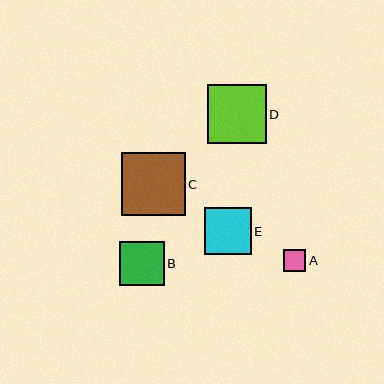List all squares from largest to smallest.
From largest to smallest: C, D, E, B, A.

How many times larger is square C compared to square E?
Square C is approximately 1.4 times the size of square E.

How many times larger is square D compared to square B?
Square D is approximately 1.3 times the size of square B.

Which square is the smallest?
Square A is the smallest with a size of approximately 23 pixels.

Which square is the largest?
Square C is the largest with a size of approximately 64 pixels.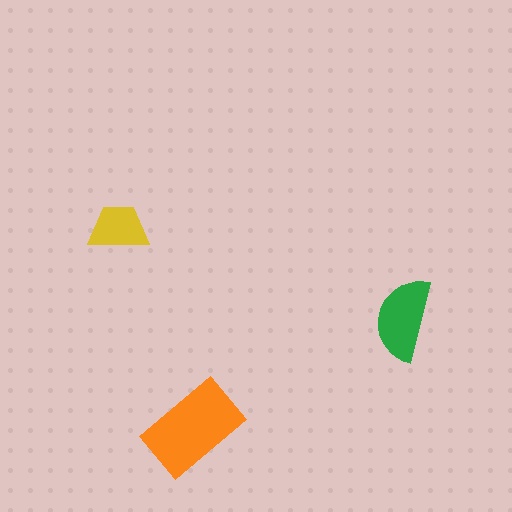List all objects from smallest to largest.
The yellow trapezoid, the green semicircle, the orange rectangle.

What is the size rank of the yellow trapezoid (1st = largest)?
3rd.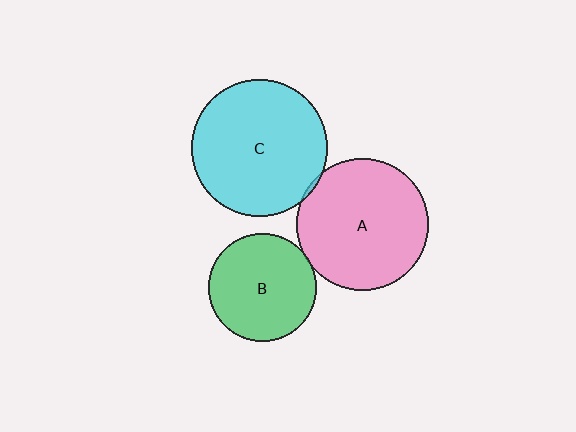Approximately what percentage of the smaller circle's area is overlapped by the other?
Approximately 5%.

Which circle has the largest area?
Circle C (cyan).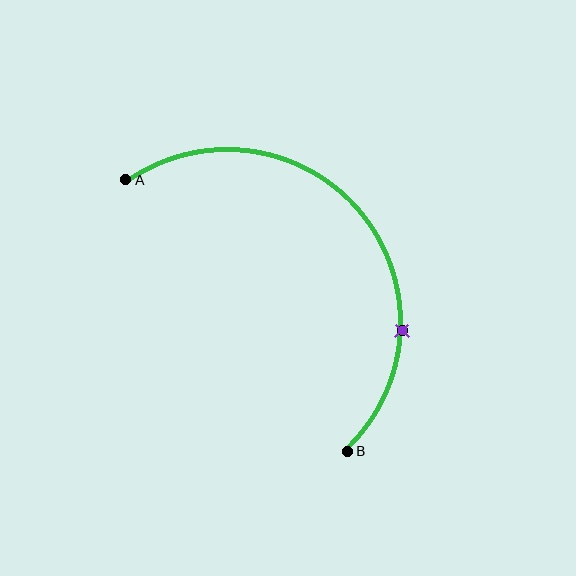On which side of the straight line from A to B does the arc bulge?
The arc bulges above and to the right of the straight line connecting A and B.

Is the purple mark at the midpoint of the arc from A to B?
No. The purple mark lies on the arc but is closer to endpoint B. The arc midpoint would be at the point on the curve equidistant along the arc from both A and B.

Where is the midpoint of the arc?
The arc midpoint is the point on the curve farthest from the straight line joining A and B. It sits above and to the right of that line.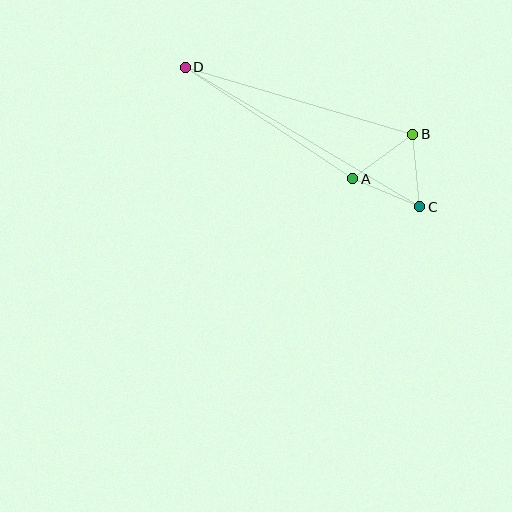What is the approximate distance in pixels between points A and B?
The distance between A and B is approximately 75 pixels.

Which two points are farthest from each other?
Points C and D are farthest from each other.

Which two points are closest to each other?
Points A and C are closest to each other.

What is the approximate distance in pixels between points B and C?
The distance between B and C is approximately 73 pixels.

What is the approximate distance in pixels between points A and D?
The distance between A and D is approximately 201 pixels.